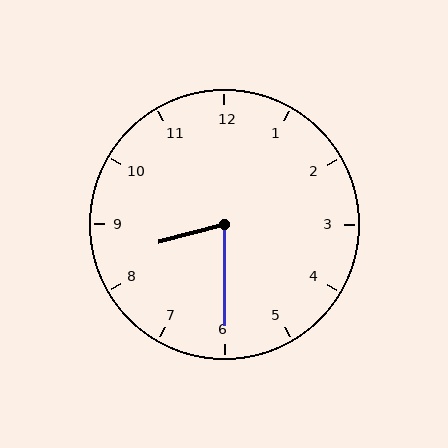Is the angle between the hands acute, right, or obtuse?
It is acute.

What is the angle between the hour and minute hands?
Approximately 75 degrees.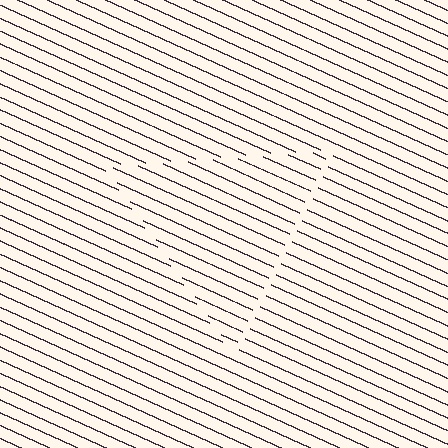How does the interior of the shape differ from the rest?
The interior of the shape contains the same grating, shifted by half a period — the contour is defined by the phase discontinuity where line-ends from the inner and outer gratings abut.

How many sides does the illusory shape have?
3 sides — the line-ends trace a triangle.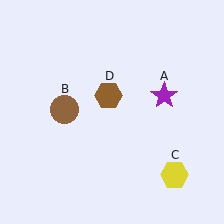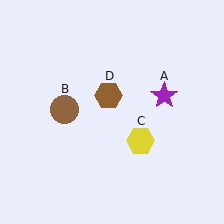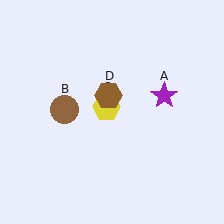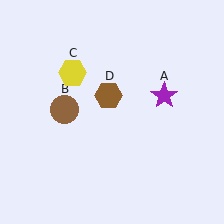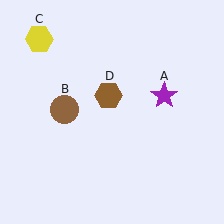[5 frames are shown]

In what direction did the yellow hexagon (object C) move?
The yellow hexagon (object C) moved up and to the left.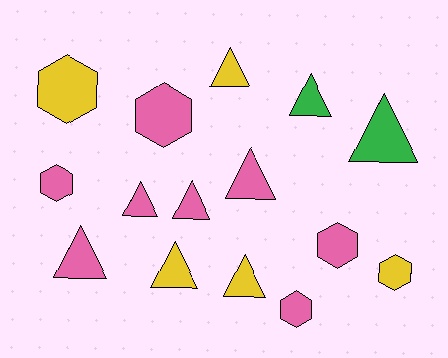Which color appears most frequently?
Pink, with 8 objects.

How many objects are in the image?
There are 15 objects.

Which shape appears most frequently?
Triangle, with 9 objects.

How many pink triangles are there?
There are 4 pink triangles.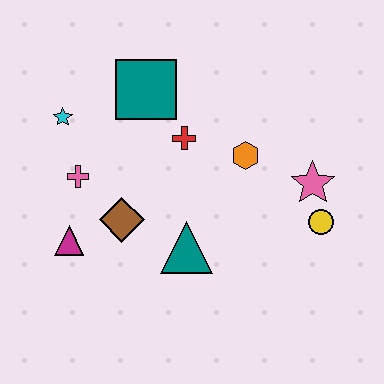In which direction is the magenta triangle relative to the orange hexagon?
The magenta triangle is to the left of the orange hexagon.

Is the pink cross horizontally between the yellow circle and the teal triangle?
No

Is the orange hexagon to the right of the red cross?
Yes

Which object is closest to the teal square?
The red cross is closest to the teal square.